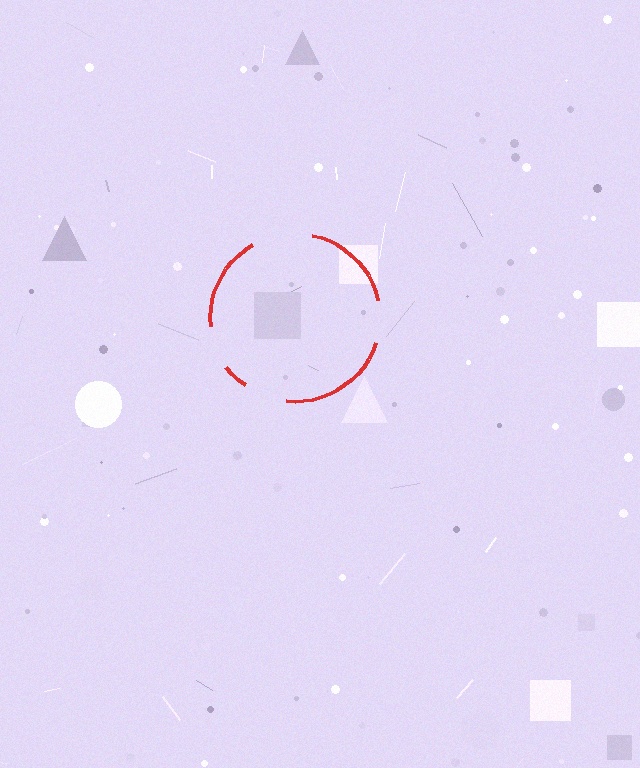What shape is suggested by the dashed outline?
The dashed outline suggests a circle.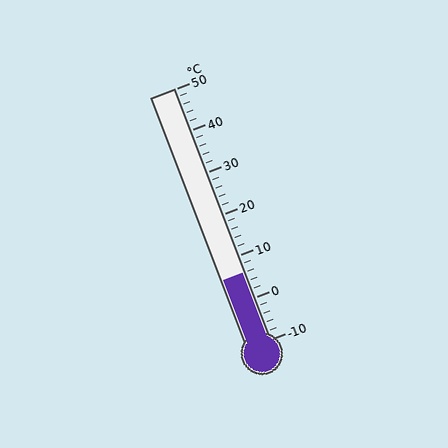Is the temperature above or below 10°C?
The temperature is below 10°C.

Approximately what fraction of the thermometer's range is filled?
The thermometer is filled to approximately 25% of its range.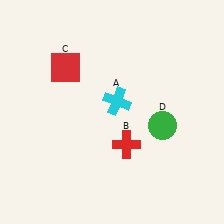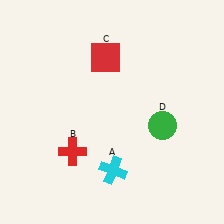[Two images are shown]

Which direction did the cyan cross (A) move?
The cyan cross (A) moved down.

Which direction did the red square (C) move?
The red square (C) moved right.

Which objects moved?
The objects that moved are: the cyan cross (A), the red cross (B), the red square (C).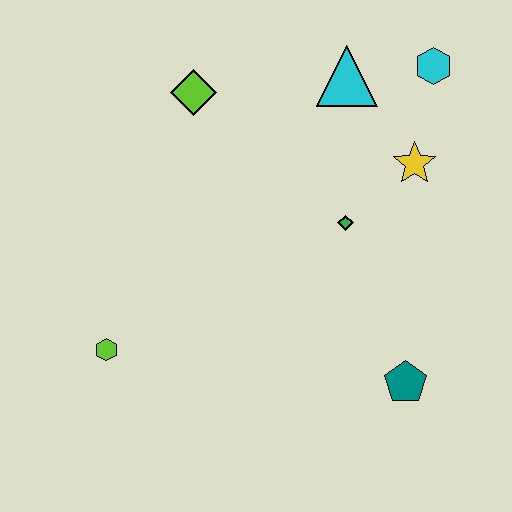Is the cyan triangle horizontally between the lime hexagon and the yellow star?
Yes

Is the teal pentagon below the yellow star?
Yes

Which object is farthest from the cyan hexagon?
The lime hexagon is farthest from the cyan hexagon.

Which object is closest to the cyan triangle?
The cyan hexagon is closest to the cyan triangle.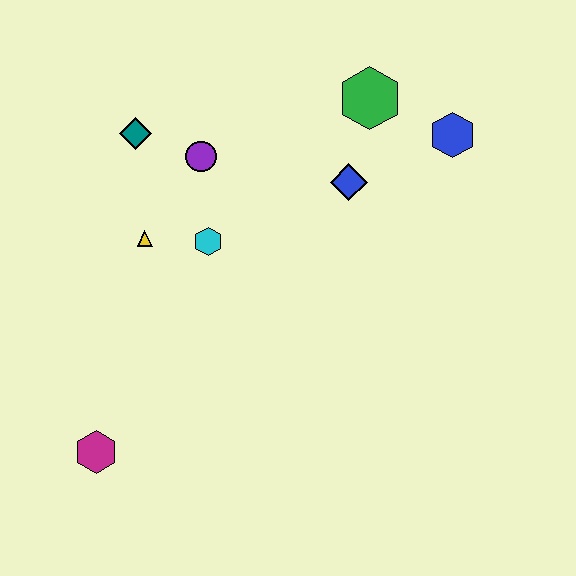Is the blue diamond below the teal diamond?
Yes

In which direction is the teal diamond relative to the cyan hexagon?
The teal diamond is above the cyan hexagon.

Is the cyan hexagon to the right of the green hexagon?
No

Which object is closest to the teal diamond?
The purple circle is closest to the teal diamond.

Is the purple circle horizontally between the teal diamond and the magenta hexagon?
No